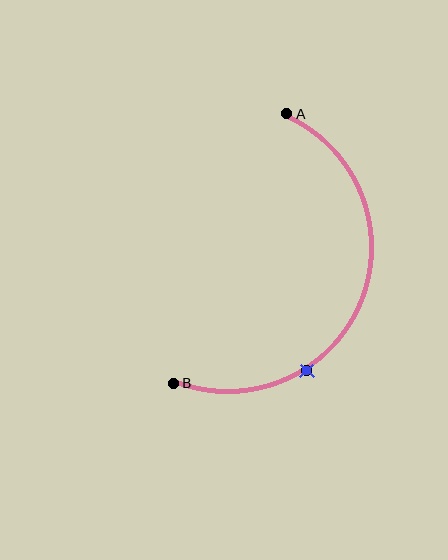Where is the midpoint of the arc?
The arc midpoint is the point on the curve farthest from the straight line joining A and B. It sits to the right of that line.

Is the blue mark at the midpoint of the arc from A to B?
No. The blue mark lies on the arc but is closer to endpoint B. The arc midpoint would be at the point on the curve equidistant along the arc from both A and B.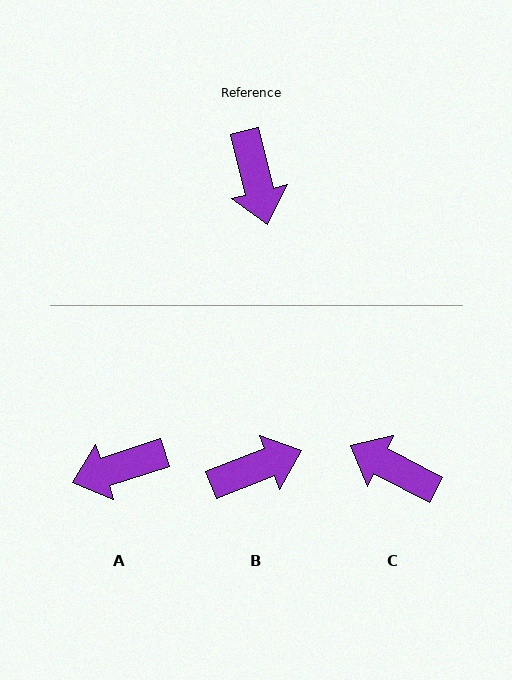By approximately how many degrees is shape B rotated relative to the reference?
Approximately 97 degrees counter-clockwise.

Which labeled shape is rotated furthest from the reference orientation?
C, about 131 degrees away.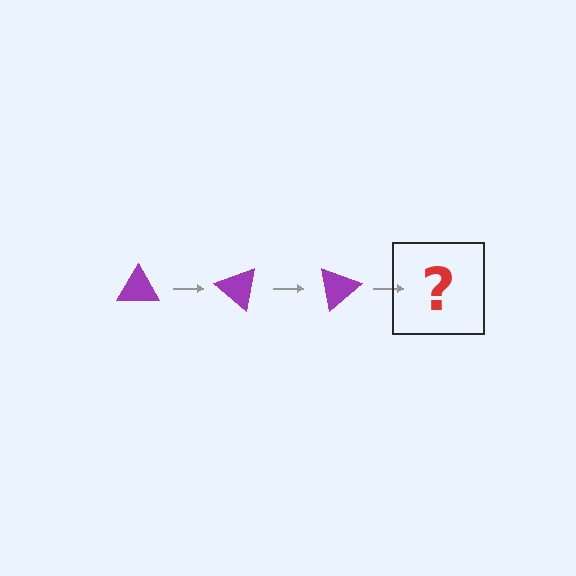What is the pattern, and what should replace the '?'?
The pattern is that the triangle rotates 40 degrees each step. The '?' should be a purple triangle rotated 120 degrees.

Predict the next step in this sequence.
The next step is a purple triangle rotated 120 degrees.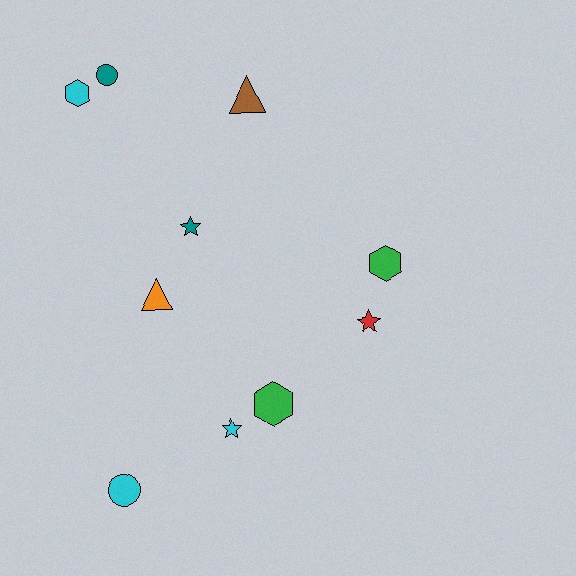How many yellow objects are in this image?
There are no yellow objects.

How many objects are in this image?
There are 10 objects.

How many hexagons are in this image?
There are 3 hexagons.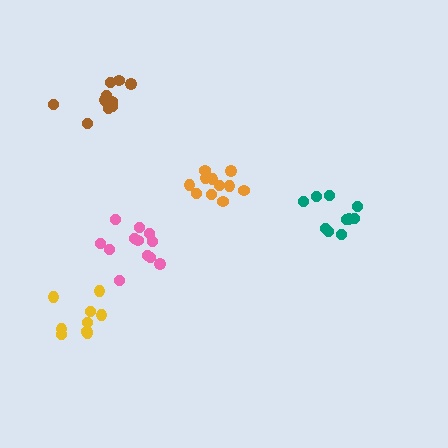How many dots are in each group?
Group 1: 12 dots, Group 2: 12 dots, Group 3: 10 dots, Group 4: 10 dots, Group 5: 10 dots (54 total).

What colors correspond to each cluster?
The clusters are colored: orange, pink, teal, yellow, brown.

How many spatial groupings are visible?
There are 5 spatial groupings.